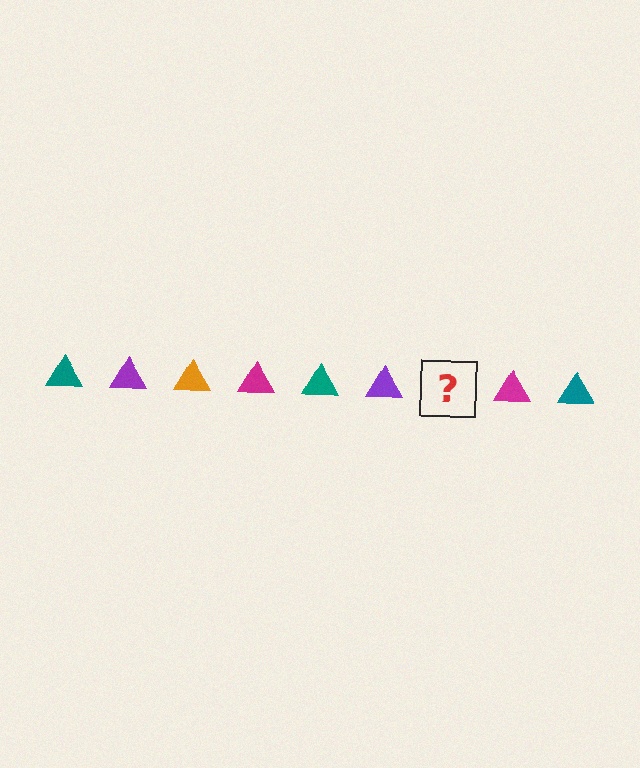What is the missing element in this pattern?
The missing element is an orange triangle.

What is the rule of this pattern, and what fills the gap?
The rule is that the pattern cycles through teal, purple, orange, magenta triangles. The gap should be filled with an orange triangle.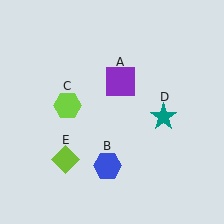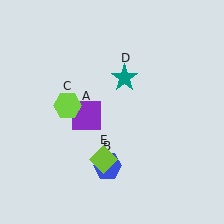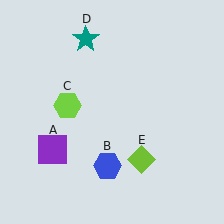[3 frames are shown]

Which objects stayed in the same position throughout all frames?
Blue hexagon (object B) and lime hexagon (object C) remained stationary.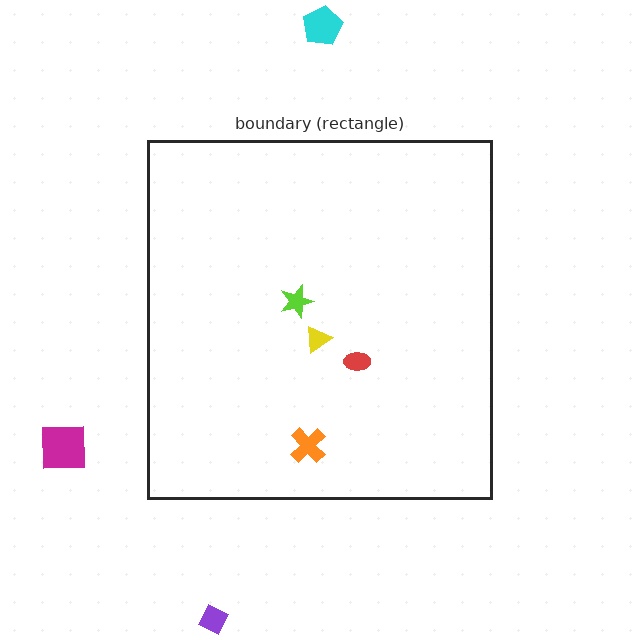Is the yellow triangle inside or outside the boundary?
Inside.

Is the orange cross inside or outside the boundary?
Inside.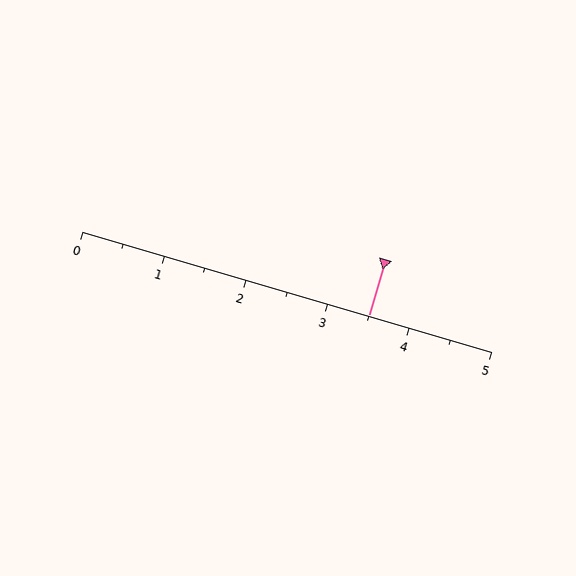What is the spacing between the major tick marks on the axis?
The major ticks are spaced 1 apart.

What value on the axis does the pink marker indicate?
The marker indicates approximately 3.5.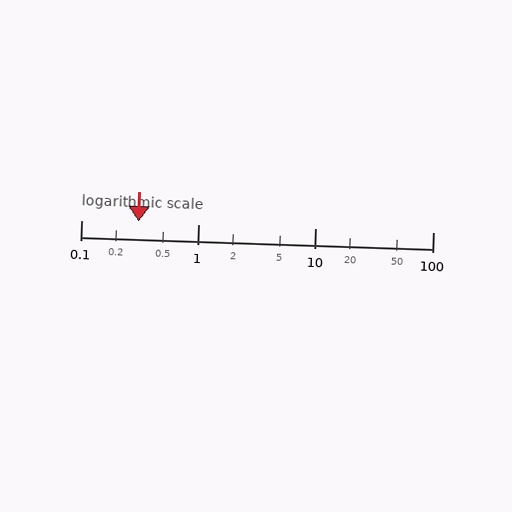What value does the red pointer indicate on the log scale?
The pointer indicates approximately 0.31.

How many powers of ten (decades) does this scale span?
The scale spans 3 decades, from 0.1 to 100.